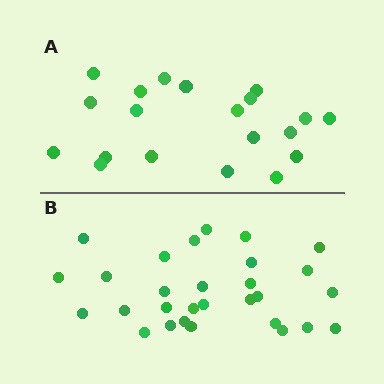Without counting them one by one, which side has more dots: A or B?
Region B (the bottom region) has more dots.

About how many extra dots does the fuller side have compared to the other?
Region B has roughly 8 or so more dots than region A.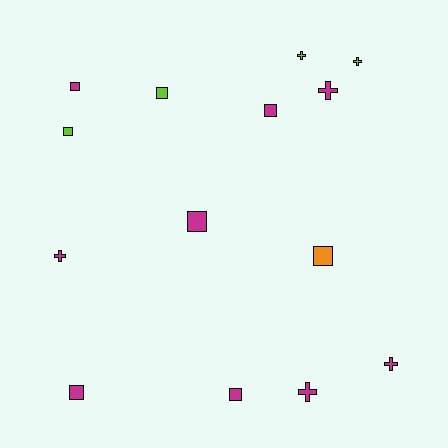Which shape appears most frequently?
Square, with 8 objects.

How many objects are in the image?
There are 14 objects.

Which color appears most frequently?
Magenta, with 9 objects.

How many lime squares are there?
There are 2 lime squares.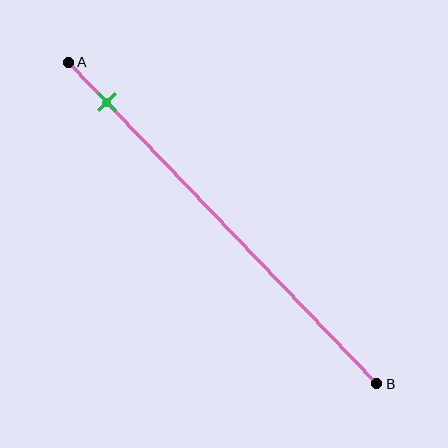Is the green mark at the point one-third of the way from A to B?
No, the mark is at about 10% from A, not at the 33% one-third point.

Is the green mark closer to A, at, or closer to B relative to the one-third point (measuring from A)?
The green mark is closer to point A than the one-third point of segment AB.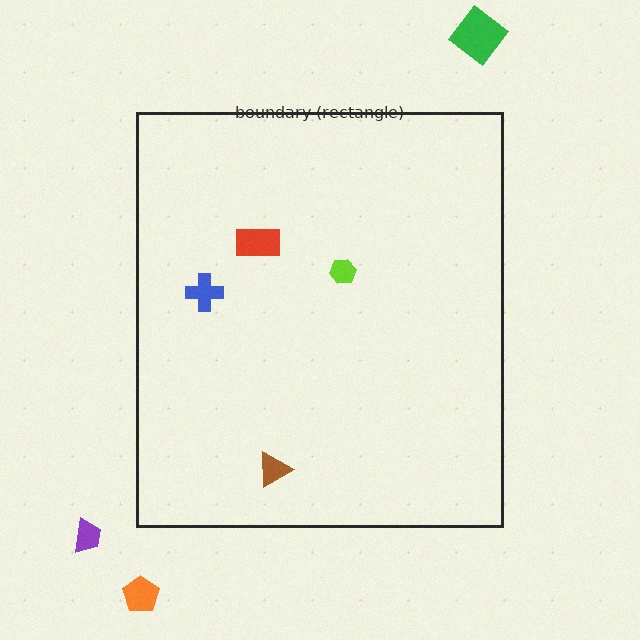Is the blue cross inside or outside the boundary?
Inside.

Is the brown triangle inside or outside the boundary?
Inside.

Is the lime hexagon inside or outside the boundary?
Inside.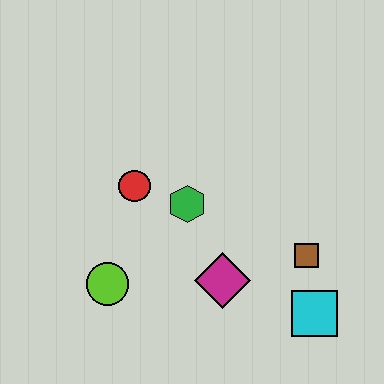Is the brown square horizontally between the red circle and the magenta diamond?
No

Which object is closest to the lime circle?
The red circle is closest to the lime circle.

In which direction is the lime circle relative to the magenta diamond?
The lime circle is to the left of the magenta diamond.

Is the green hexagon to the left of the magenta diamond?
Yes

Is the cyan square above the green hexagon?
No